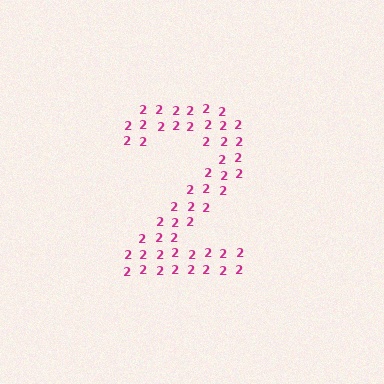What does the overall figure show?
The overall figure shows the digit 2.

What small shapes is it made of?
It is made of small digit 2's.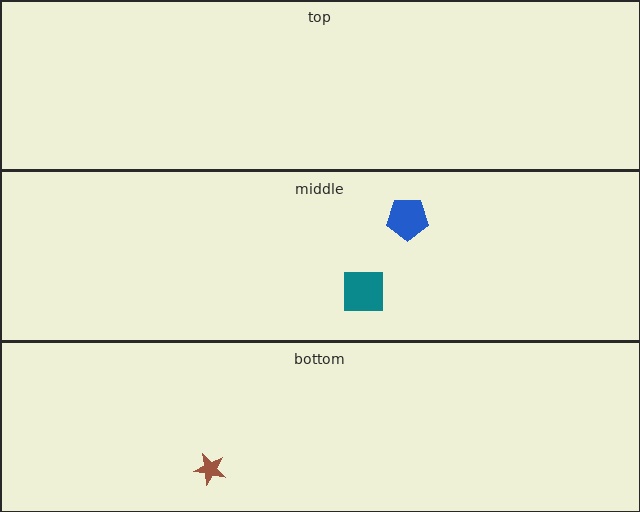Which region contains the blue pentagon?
The middle region.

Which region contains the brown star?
The bottom region.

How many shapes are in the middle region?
2.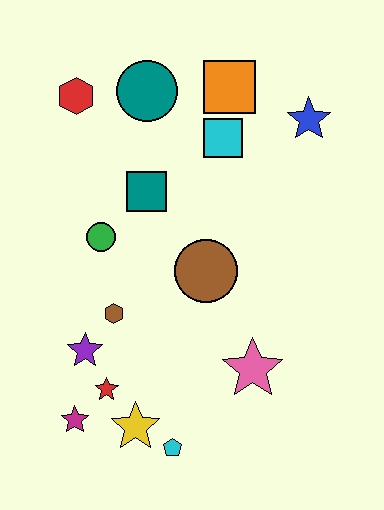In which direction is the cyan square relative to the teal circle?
The cyan square is to the right of the teal circle.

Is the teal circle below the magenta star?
No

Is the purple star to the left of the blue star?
Yes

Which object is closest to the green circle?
The teal square is closest to the green circle.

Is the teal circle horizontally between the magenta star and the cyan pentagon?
Yes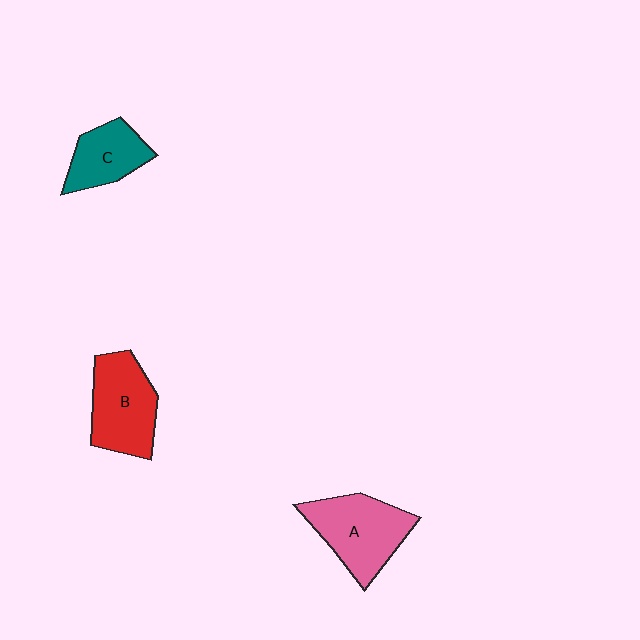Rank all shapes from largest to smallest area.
From largest to smallest: A (pink), B (red), C (teal).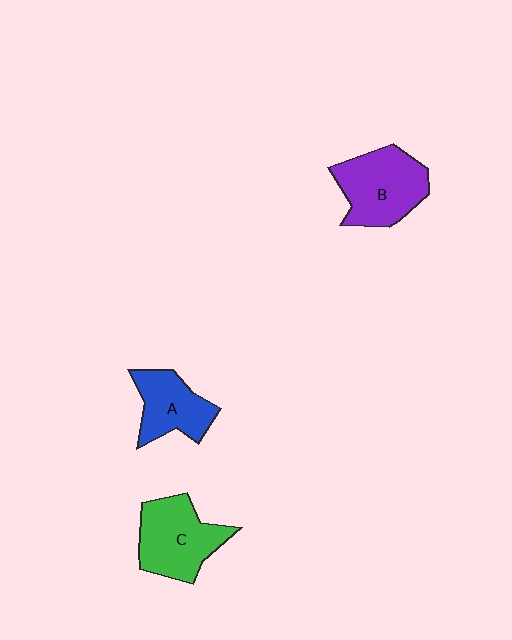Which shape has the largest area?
Shape B (purple).